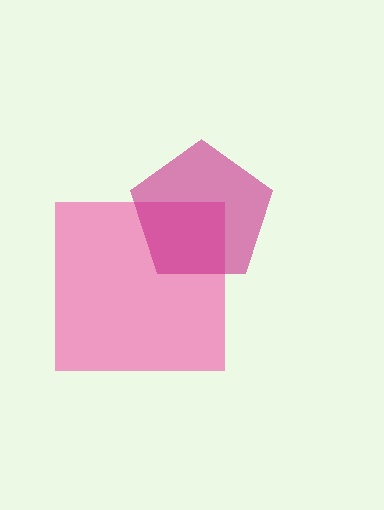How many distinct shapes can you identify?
There are 2 distinct shapes: a pink square, a magenta pentagon.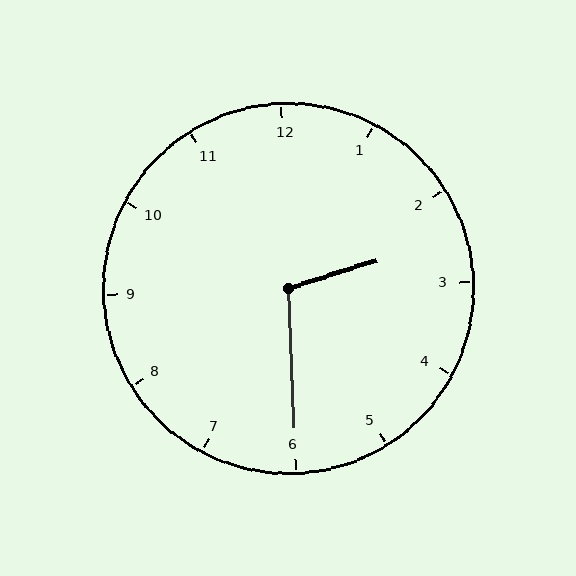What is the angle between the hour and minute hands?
Approximately 105 degrees.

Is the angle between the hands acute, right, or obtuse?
It is obtuse.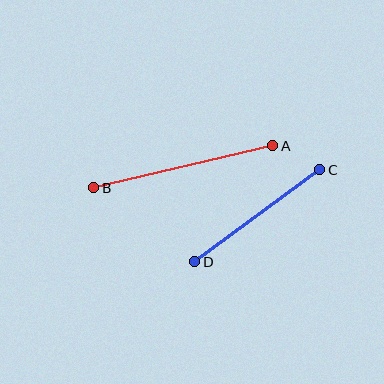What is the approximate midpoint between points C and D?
The midpoint is at approximately (257, 216) pixels.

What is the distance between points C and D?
The distance is approximately 155 pixels.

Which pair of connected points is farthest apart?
Points A and B are farthest apart.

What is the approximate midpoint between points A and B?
The midpoint is at approximately (183, 167) pixels.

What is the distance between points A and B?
The distance is approximately 184 pixels.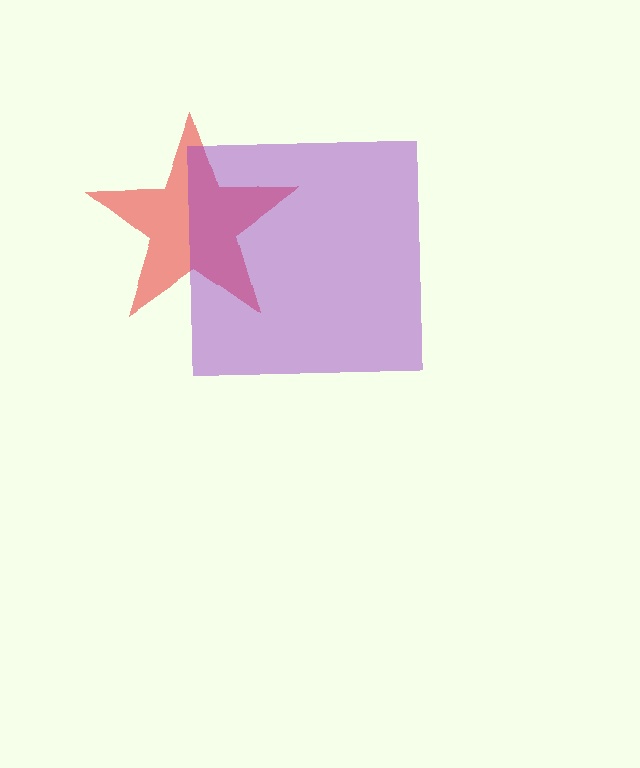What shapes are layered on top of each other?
The layered shapes are: a red star, a purple square.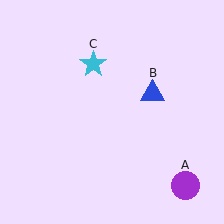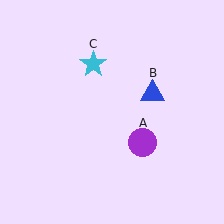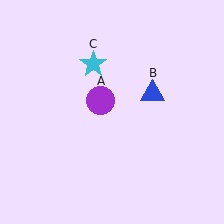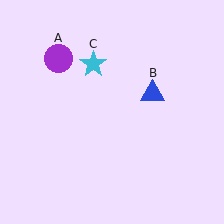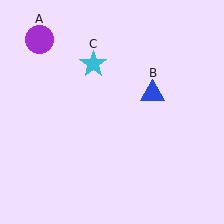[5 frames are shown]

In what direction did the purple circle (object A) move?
The purple circle (object A) moved up and to the left.